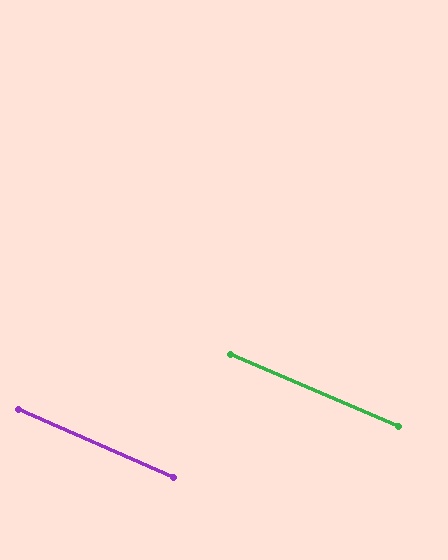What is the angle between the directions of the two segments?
Approximately 0 degrees.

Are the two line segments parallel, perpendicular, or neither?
Parallel — their directions differ by only 0.2°.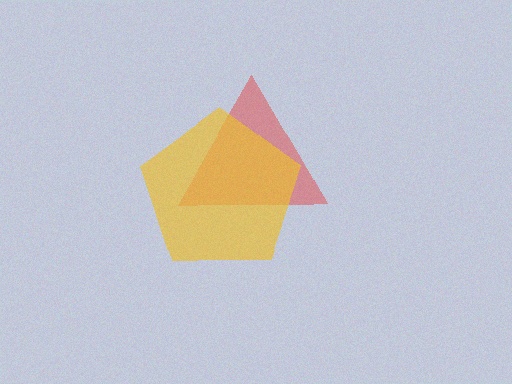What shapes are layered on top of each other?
The layered shapes are: a red triangle, a yellow pentagon.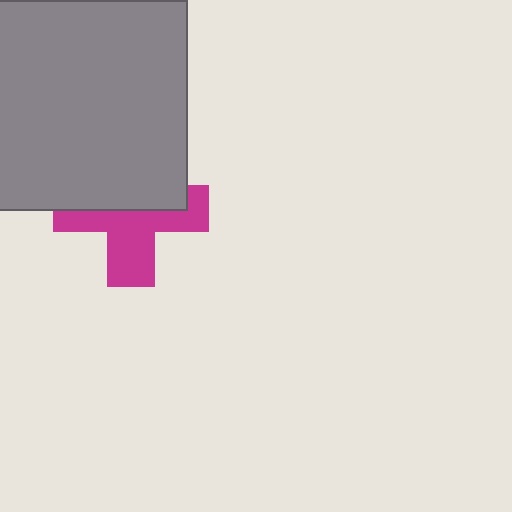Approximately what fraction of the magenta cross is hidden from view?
Roughly 49% of the magenta cross is hidden behind the gray square.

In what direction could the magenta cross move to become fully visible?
The magenta cross could move down. That would shift it out from behind the gray square entirely.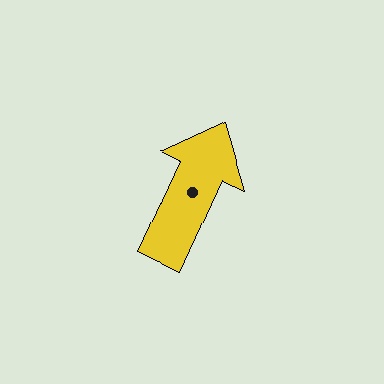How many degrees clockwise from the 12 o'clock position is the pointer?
Approximately 25 degrees.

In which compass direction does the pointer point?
Northeast.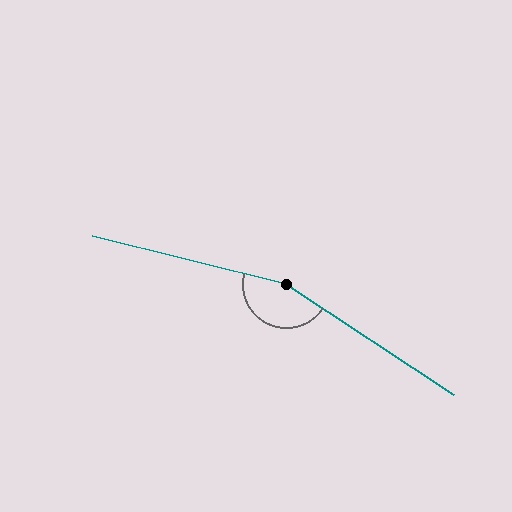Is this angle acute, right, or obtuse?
It is obtuse.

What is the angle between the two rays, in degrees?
Approximately 161 degrees.